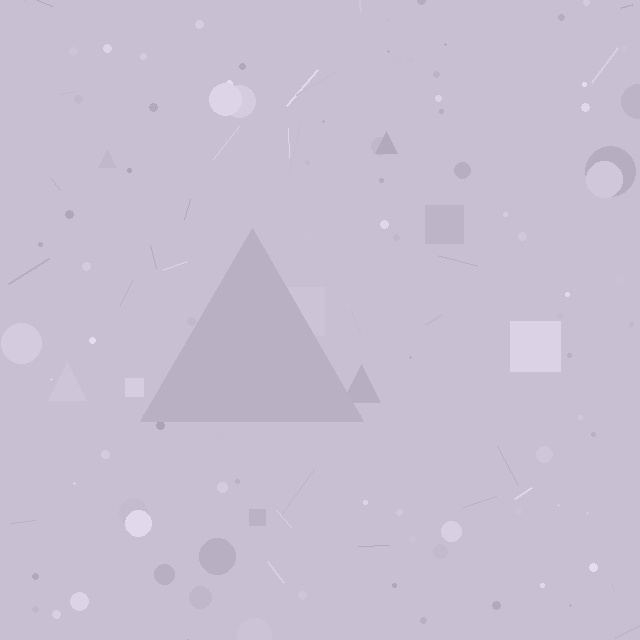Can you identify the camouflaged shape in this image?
The camouflaged shape is a triangle.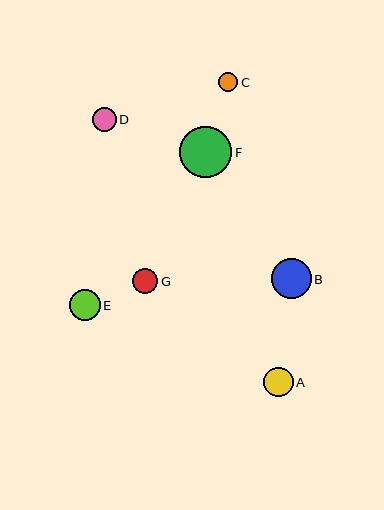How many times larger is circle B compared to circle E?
Circle B is approximately 1.3 times the size of circle E.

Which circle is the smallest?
Circle C is the smallest with a size of approximately 19 pixels.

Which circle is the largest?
Circle F is the largest with a size of approximately 52 pixels.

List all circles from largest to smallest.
From largest to smallest: F, B, E, A, G, D, C.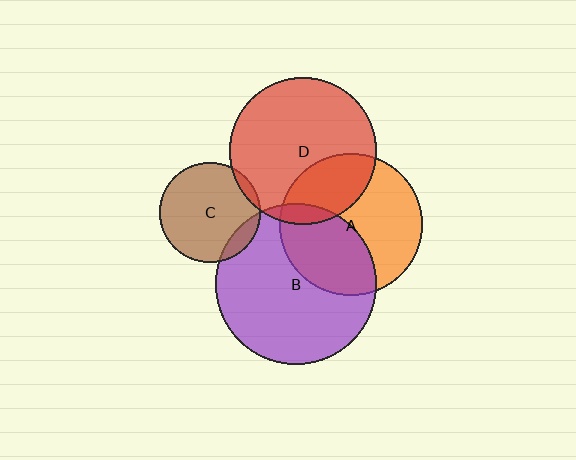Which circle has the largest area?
Circle B (purple).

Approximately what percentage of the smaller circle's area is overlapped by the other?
Approximately 5%.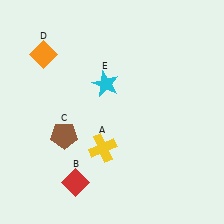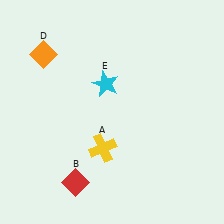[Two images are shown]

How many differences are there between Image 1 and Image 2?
There is 1 difference between the two images.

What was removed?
The brown pentagon (C) was removed in Image 2.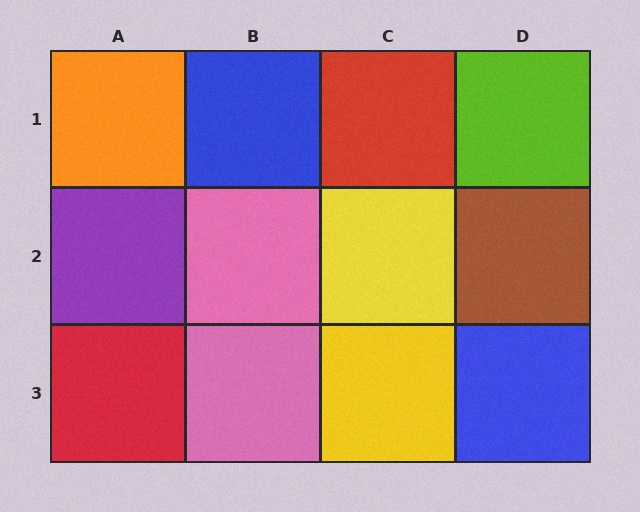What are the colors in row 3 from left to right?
Red, pink, yellow, blue.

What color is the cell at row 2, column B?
Pink.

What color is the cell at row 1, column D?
Lime.